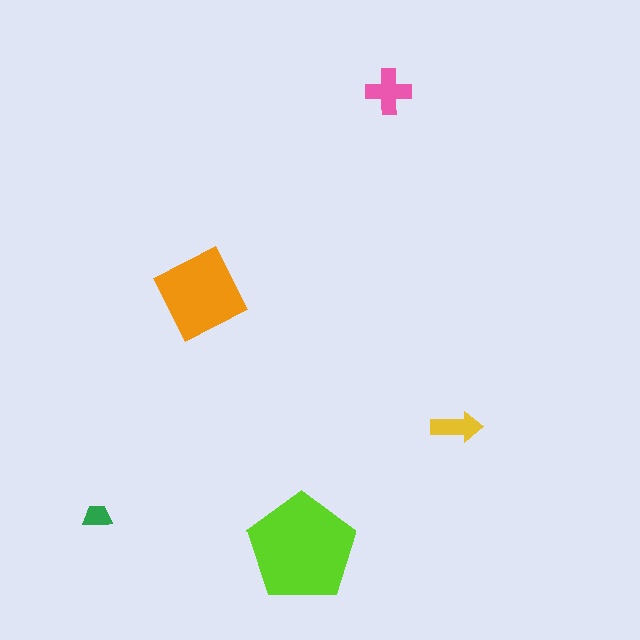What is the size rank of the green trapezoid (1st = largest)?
5th.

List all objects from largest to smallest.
The lime pentagon, the orange square, the pink cross, the yellow arrow, the green trapezoid.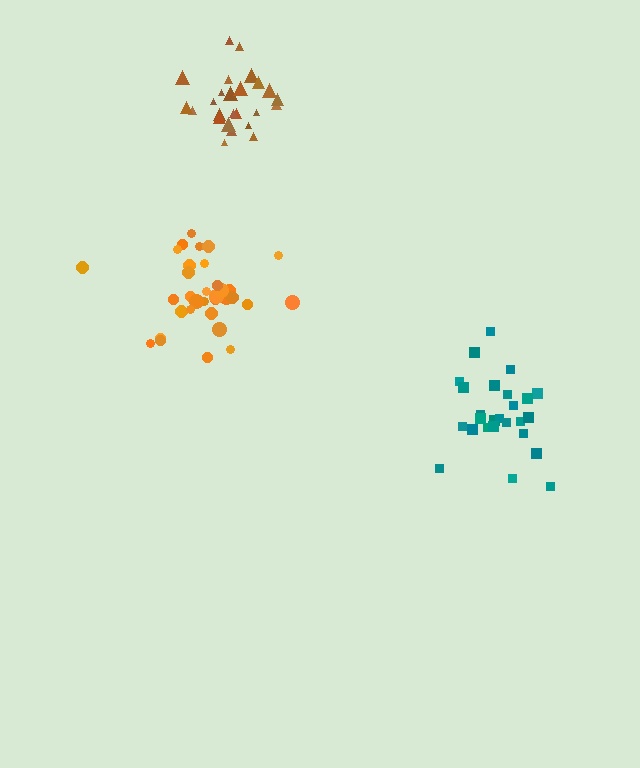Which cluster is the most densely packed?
Brown.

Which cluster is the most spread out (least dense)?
Orange.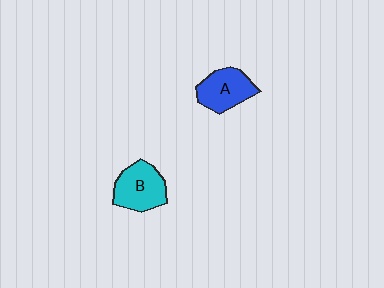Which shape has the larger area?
Shape B (cyan).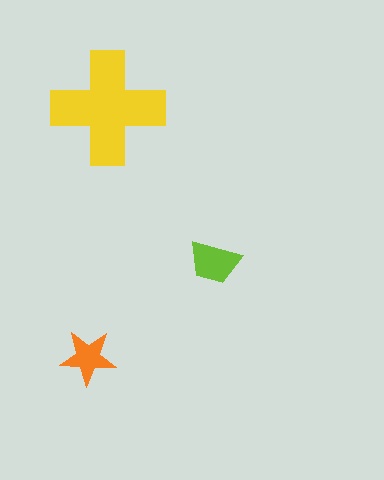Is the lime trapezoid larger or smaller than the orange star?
Larger.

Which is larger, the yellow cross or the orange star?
The yellow cross.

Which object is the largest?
The yellow cross.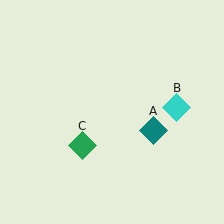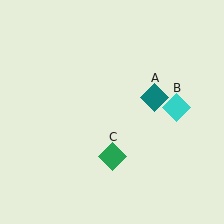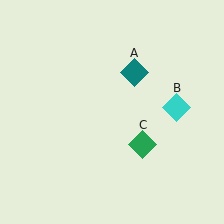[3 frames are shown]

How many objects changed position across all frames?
2 objects changed position: teal diamond (object A), green diamond (object C).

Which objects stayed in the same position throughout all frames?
Cyan diamond (object B) remained stationary.